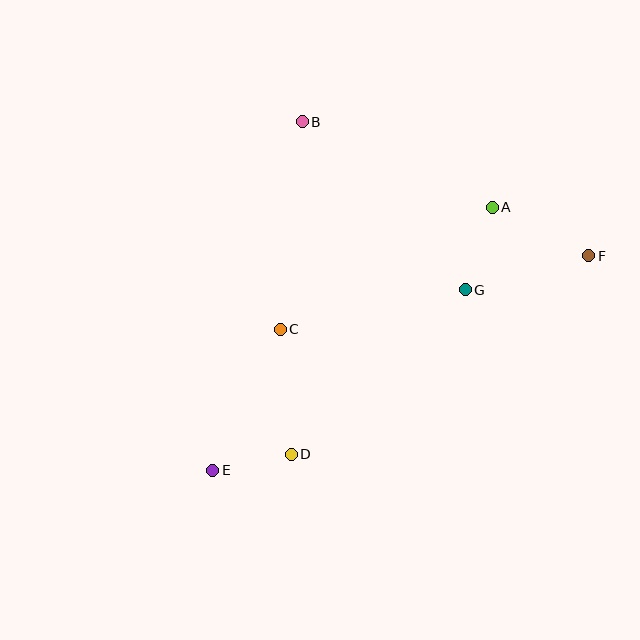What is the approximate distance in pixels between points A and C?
The distance between A and C is approximately 244 pixels.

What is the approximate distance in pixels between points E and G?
The distance between E and G is approximately 310 pixels.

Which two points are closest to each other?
Points D and E are closest to each other.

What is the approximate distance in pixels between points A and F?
The distance between A and F is approximately 108 pixels.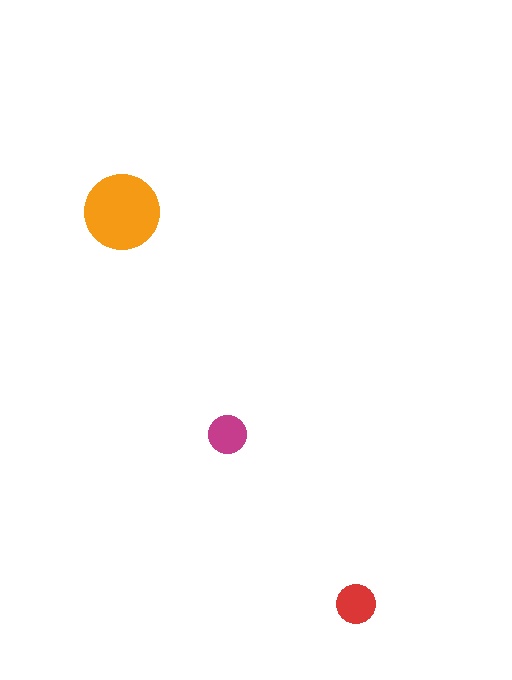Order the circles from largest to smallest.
the orange one, the red one, the magenta one.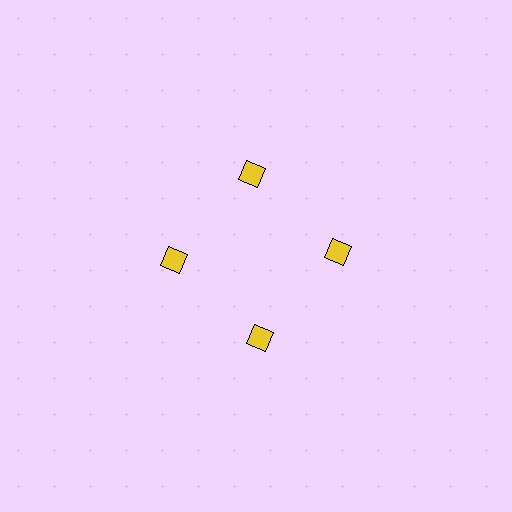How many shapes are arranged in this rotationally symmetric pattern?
There are 4 shapes, arranged in 4 groups of 1.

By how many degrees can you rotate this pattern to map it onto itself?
The pattern maps onto itself every 90 degrees of rotation.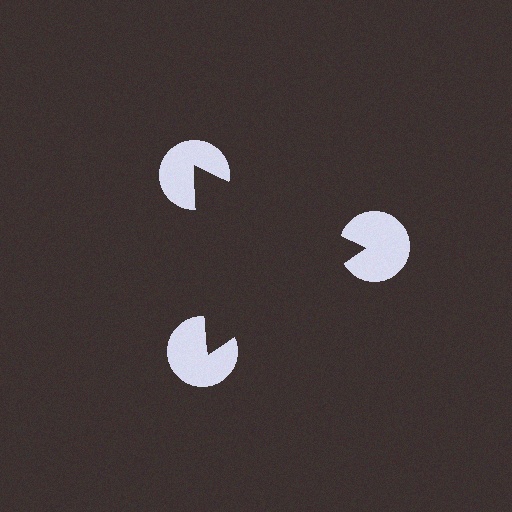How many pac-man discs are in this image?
There are 3 — one at each vertex of the illusory triangle.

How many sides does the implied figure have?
3 sides.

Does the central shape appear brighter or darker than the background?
It typically appears slightly darker than the background, even though no actual brightness change is drawn.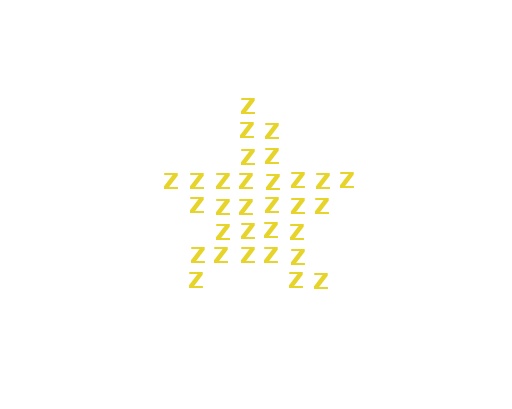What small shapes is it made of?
It is made of small letter Z's.